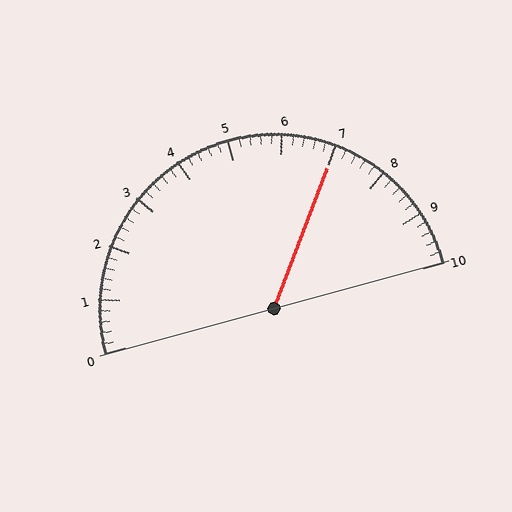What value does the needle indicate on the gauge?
The needle indicates approximately 7.0.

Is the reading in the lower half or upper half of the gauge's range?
The reading is in the upper half of the range (0 to 10).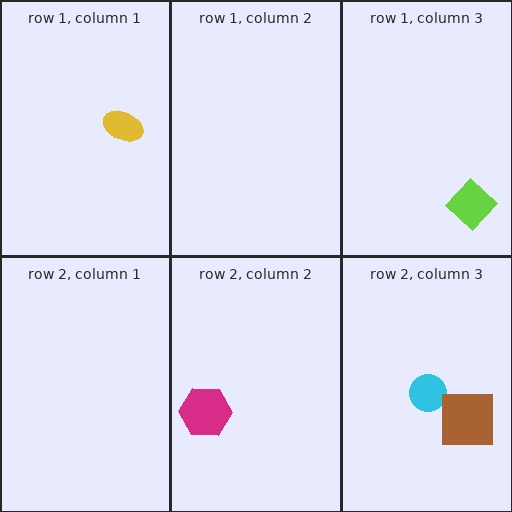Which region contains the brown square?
The row 2, column 3 region.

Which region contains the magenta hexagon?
The row 2, column 2 region.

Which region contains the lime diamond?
The row 1, column 3 region.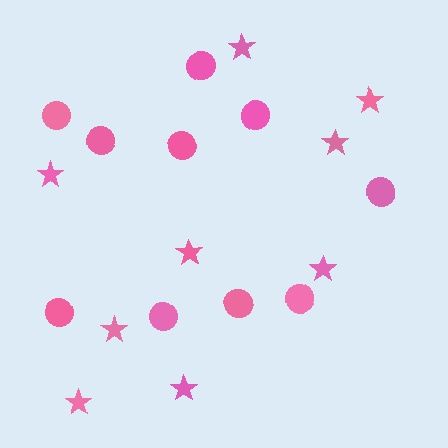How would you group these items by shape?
There are 2 groups: one group of circles (10) and one group of stars (9).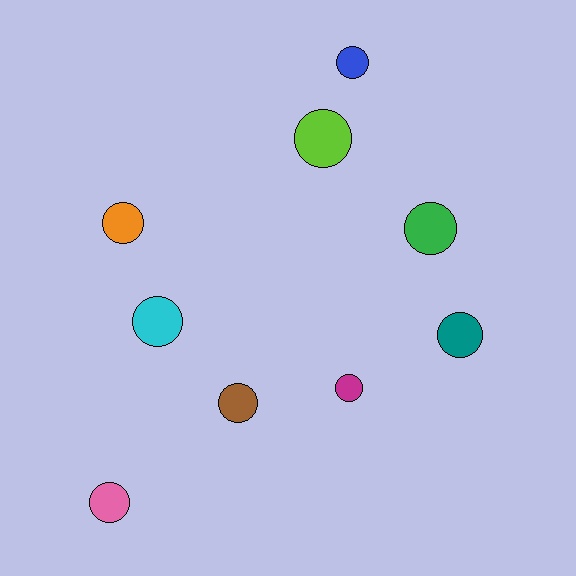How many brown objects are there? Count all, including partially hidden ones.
There is 1 brown object.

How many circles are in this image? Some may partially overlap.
There are 9 circles.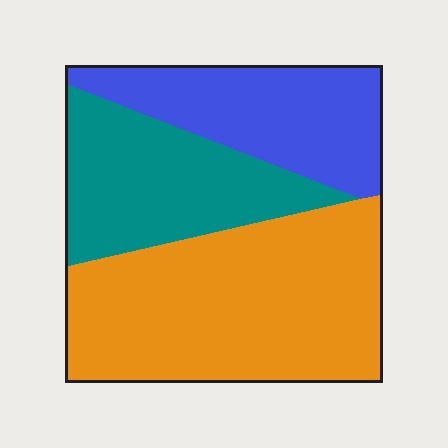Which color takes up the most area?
Orange, at roughly 50%.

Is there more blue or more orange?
Orange.